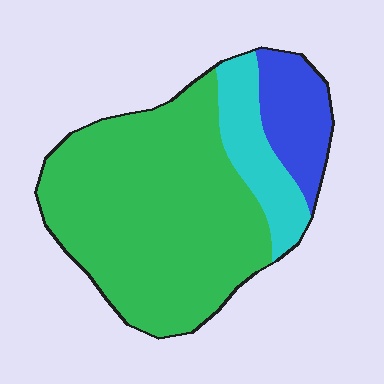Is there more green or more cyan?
Green.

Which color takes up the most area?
Green, at roughly 70%.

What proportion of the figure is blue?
Blue covers roughly 15% of the figure.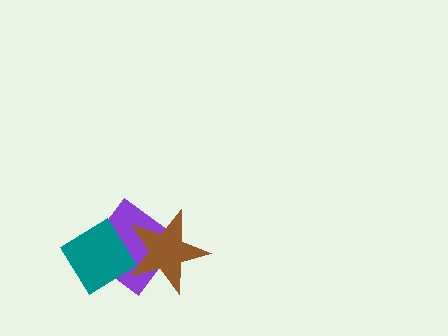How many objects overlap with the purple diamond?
2 objects overlap with the purple diamond.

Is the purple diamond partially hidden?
Yes, it is partially covered by another shape.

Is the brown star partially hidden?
No, no other shape covers it.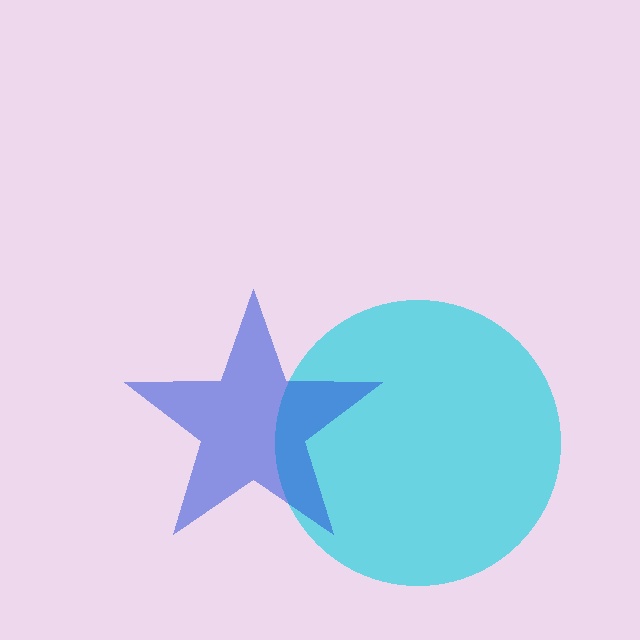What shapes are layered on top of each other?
The layered shapes are: a cyan circle, a blue star.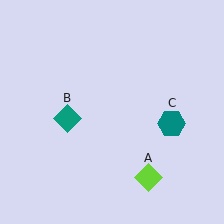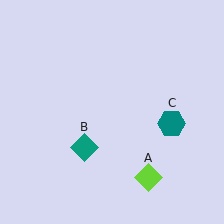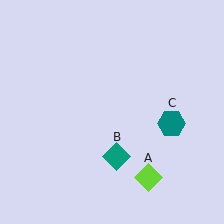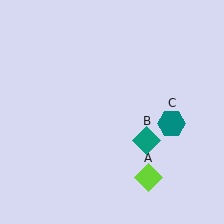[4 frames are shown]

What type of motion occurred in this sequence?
The teal diamond (object B) rotated counterclockwise around the center of the scene.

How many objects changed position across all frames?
1 object changed position: teal diamond (object B).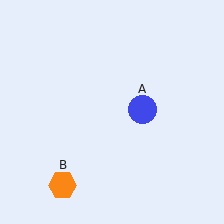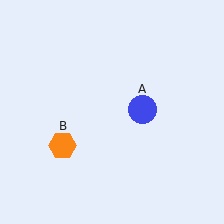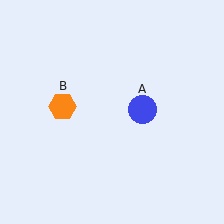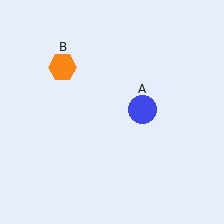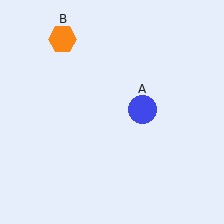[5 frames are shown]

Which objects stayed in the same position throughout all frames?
Blue circle (object A) remained stationary.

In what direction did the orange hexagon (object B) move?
The orange hexagon (object B) moved up.